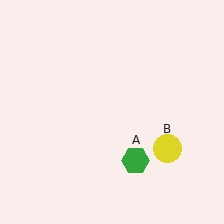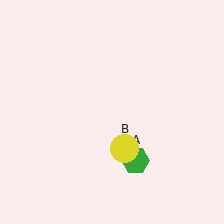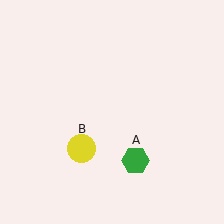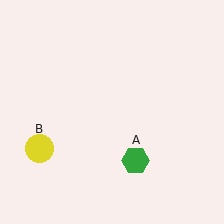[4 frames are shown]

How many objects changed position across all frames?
1 object changed position: yellow circle (object B).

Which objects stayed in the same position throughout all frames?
Green hexagon (object A) remained stationary.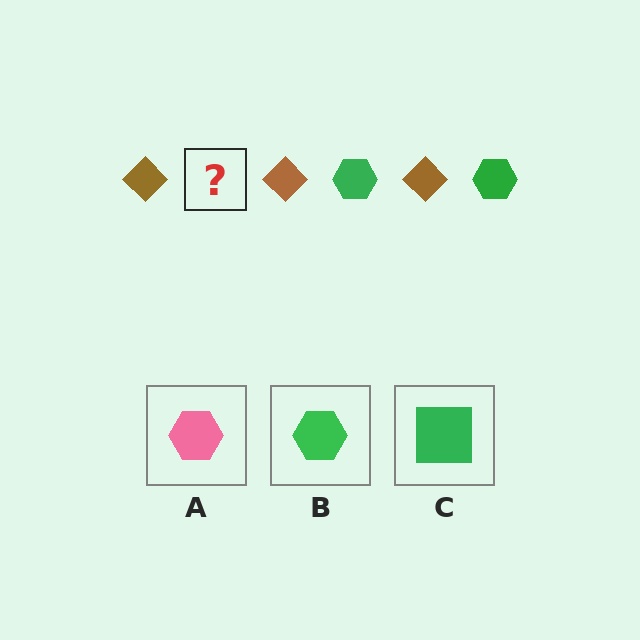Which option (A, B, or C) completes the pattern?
B.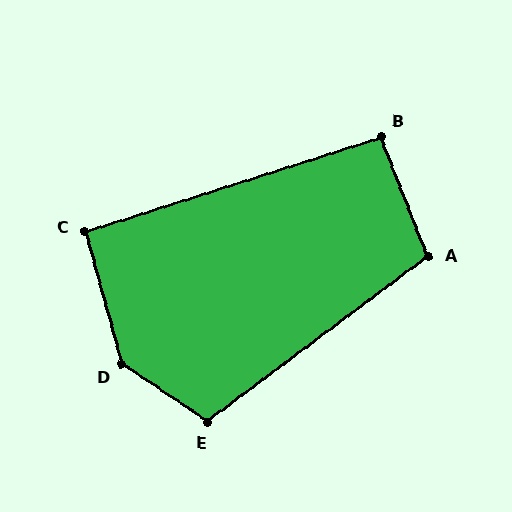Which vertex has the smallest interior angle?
C, at approximately 93 degrees.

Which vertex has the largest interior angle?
D, at approximately 139 degrees.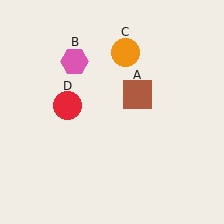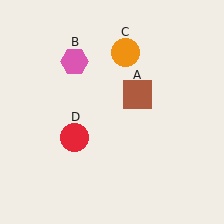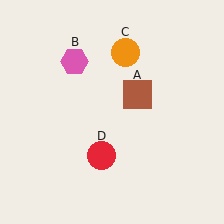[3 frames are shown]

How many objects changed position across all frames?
1 object changed position: red circle (object D).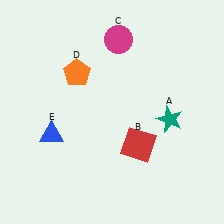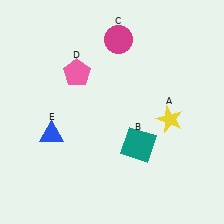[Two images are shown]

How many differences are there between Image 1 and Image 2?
There are 3 differences between the two images.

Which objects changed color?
A changed from teal to yellow. B changed from red to teal. D changed from orange to pink.